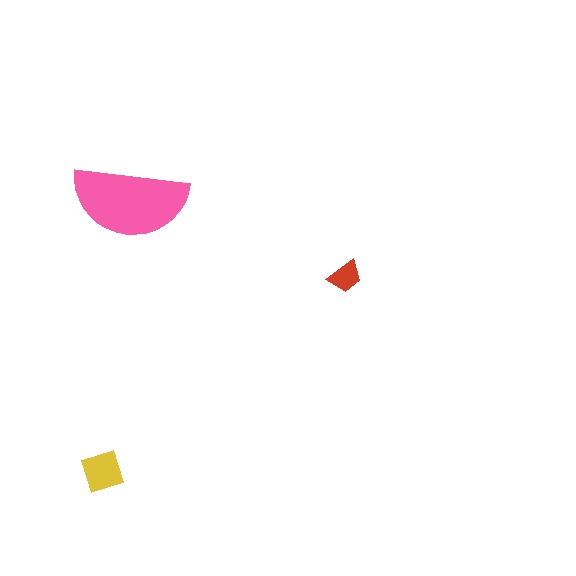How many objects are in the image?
There are 3 objects in the image.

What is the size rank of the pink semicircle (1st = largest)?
1st.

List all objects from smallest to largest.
The red trapezoid, the yellow diamond, the pink semicircle.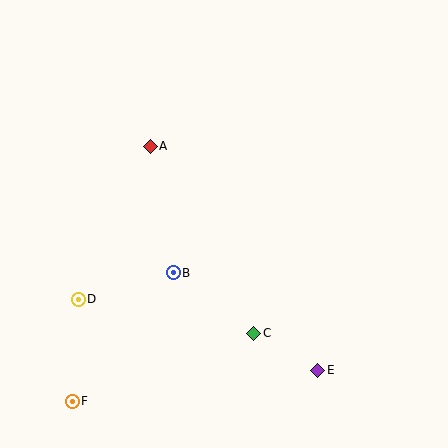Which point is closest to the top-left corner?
Point A is closest to the top-left corner.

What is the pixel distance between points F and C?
The distance between F and C is 193 pixels.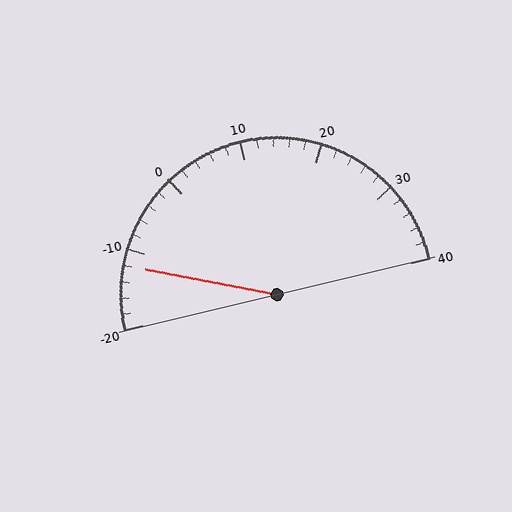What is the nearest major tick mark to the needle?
The nearest major tick mark is -10.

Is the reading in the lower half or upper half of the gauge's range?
The reading is in the lower half of the range (-20 to 40).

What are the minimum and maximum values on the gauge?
The gauge ranges from -20 to 40.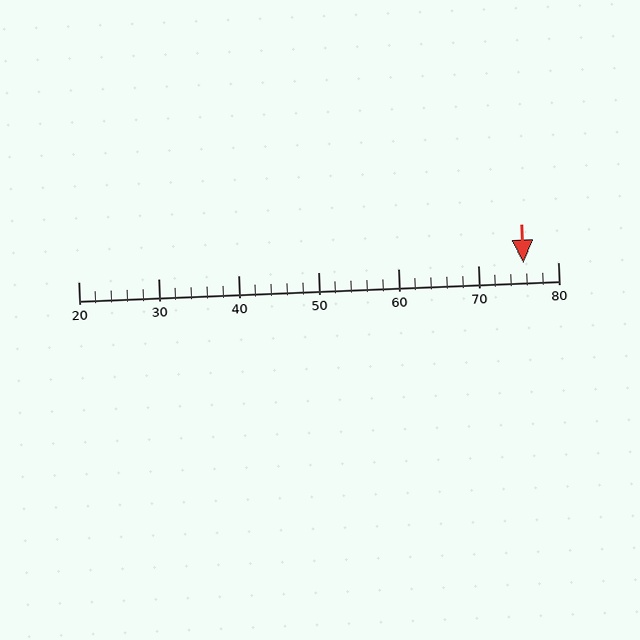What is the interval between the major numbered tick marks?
The major tick marks are spaced 10 units apart.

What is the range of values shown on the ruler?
The ruler shows values from 20 to 80.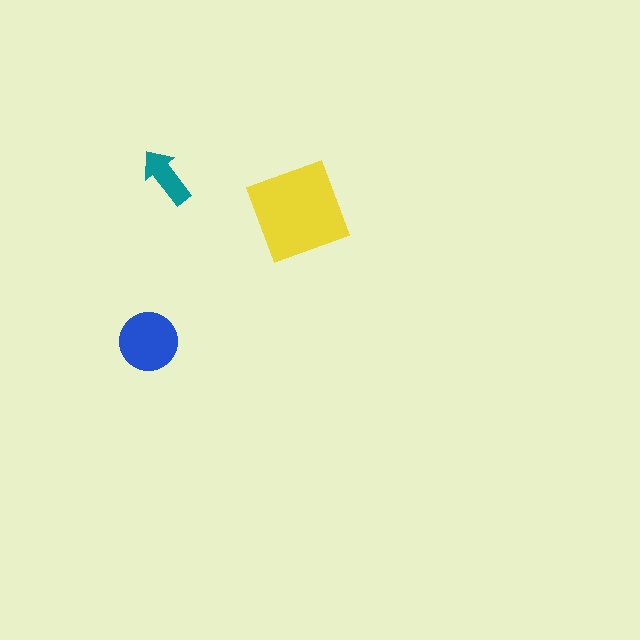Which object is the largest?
The yellow diamond.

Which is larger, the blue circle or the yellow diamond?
The yellow diamond.